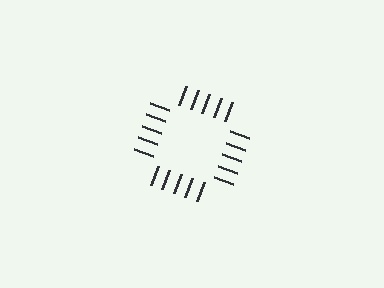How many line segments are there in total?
20 — 5 along each of the 4 edges.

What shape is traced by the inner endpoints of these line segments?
An illusory square — the line segments terminate on its edges but no continuous stroke is drawn.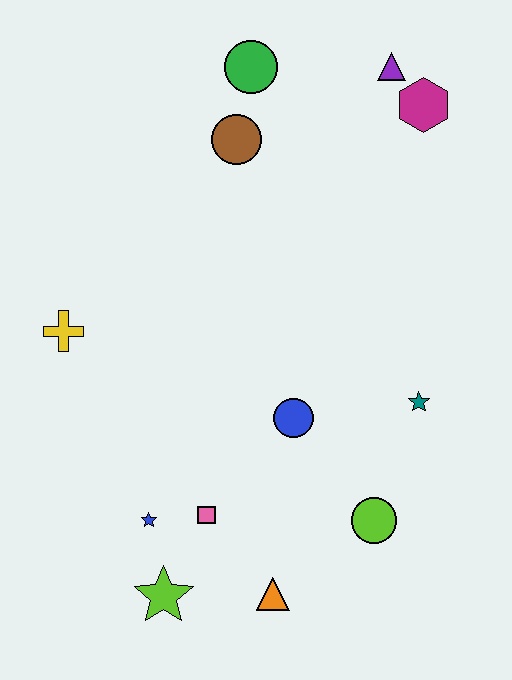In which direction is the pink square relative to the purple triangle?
The pink square is below the purple triangle.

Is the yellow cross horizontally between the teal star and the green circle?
No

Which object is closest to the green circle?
The brown circle is closest to the green circle.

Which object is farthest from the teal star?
The green circle is farthest from the teal star.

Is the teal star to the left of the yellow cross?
No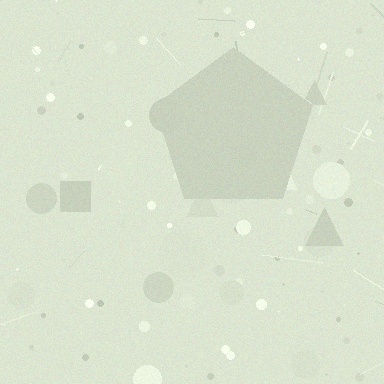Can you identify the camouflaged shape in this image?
The camouflaged shape is a pentagon.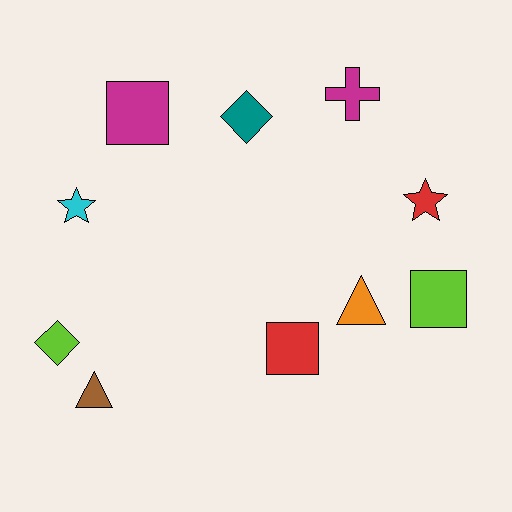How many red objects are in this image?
There are 2 red objects.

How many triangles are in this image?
There are 2 triangles.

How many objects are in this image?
There are 10 objects.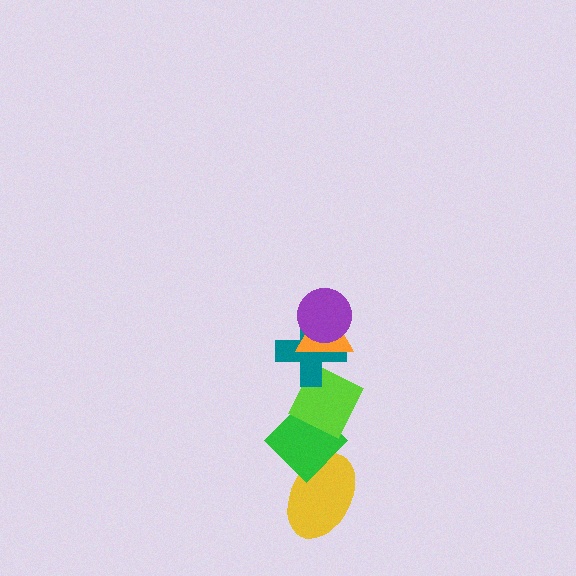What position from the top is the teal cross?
The teal cross is 3rd from the top.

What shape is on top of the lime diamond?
The teal cross is on top of the lime diamond.